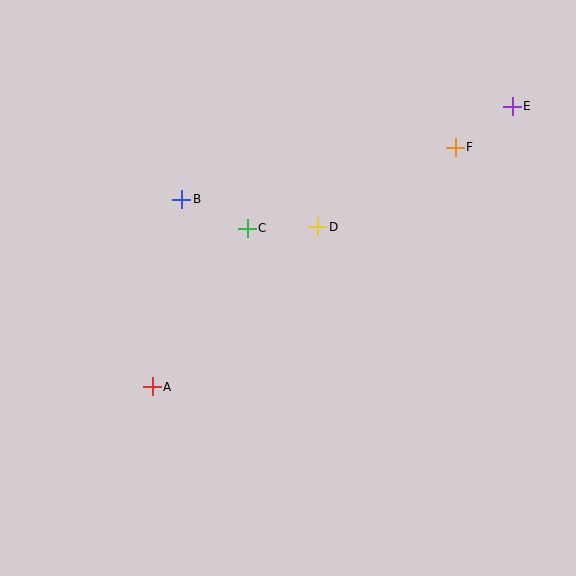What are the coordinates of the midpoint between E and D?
The midpoint between E and D is at (415, 167).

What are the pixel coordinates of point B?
Point B is at (182, 199).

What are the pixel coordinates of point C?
Point C is at (247, 228).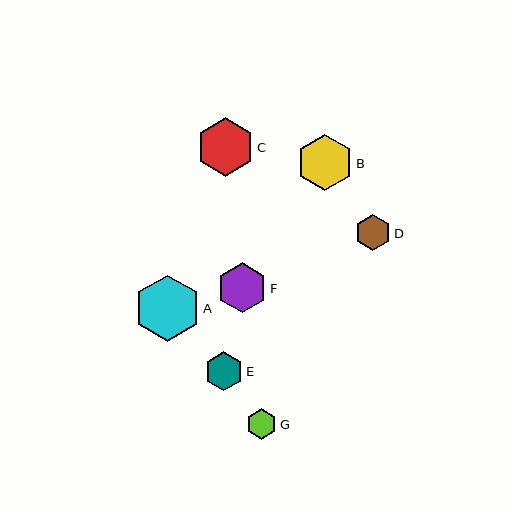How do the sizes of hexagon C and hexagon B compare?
Hexagon C and hexagon B are approximately the same size.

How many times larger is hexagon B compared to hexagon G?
Hexagon B is approximately 1.9 times the size of hexagon G.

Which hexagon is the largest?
Hexagon A is the largest with a size of approximately 66 pixels.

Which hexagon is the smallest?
Hexagon G is the smallest with a size of approximately 30 pixels.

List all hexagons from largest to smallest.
From largest to smallest: A, C, B, F, E, D, G.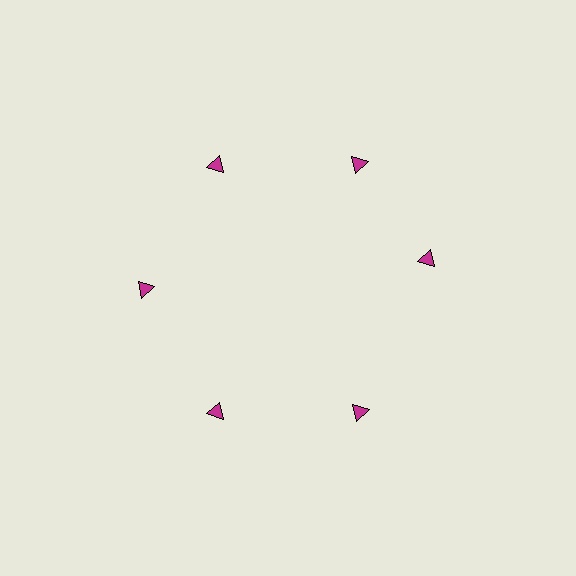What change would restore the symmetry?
The symmetry would be restored by rotating it back into even spacing with its neighbors so that all 6 triangles sit at equal angles and equal distance from the center.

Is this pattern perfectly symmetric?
No. The 6 magenta triangles are arranged in a ring, but one element near the 3 o'clock position is rotated out of alignment along the ring, breaking the 6-fold rotational symmetry.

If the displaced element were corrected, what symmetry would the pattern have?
It would have 6-fold rotational symmetry — the pattern would map onto itself every 60 degrees.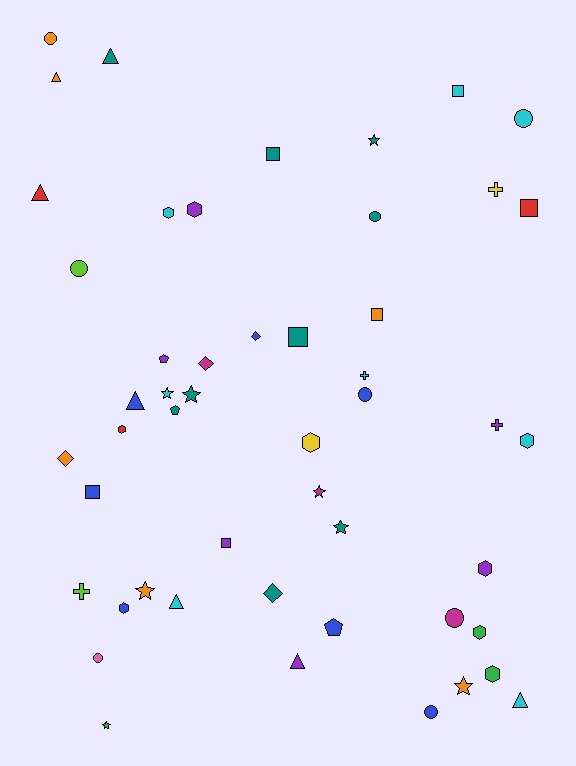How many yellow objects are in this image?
There are 2 yellow objects.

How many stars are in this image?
There are 8 stars.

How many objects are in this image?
There are 50 objects.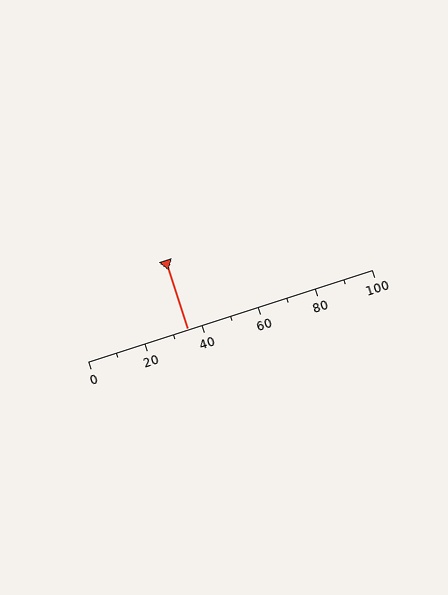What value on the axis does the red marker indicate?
The marker indicates approximately 35.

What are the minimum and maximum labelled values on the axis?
The axis runs from 0 to 100.